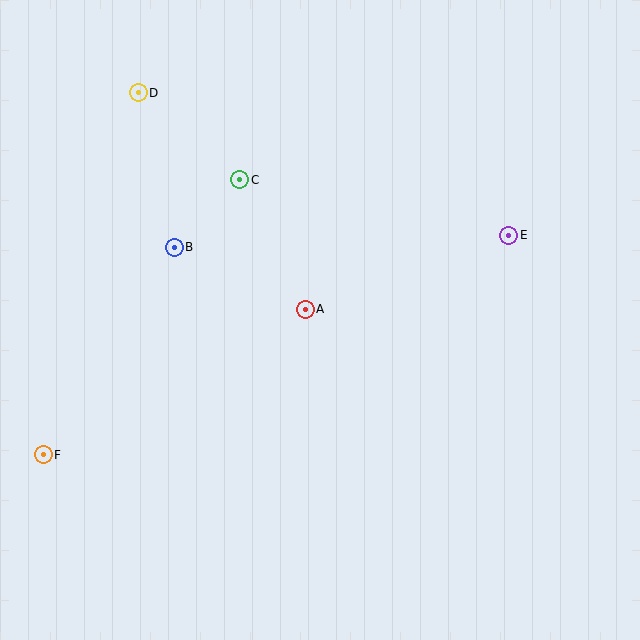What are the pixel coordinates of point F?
Point F is at (43, 455).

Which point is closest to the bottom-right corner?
Point E is closest to the bottom-right corner.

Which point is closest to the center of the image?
Point A at (305, 309) is closest to the center.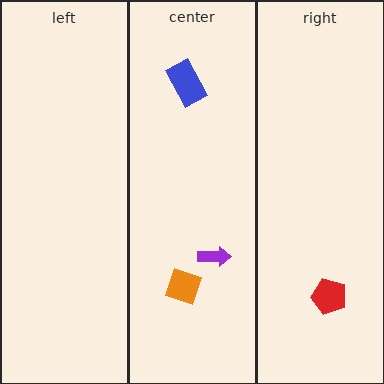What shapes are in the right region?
The red pentagon.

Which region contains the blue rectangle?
The center region.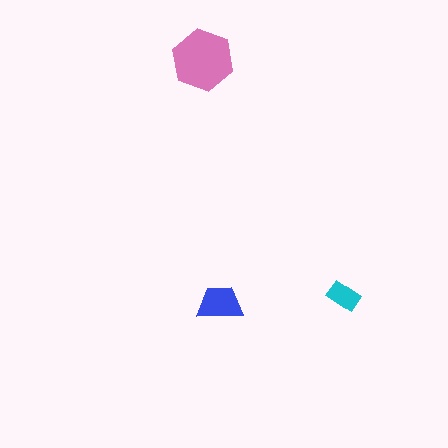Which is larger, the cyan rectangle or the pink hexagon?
The pink hexagon.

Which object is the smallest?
The cyan rectangle.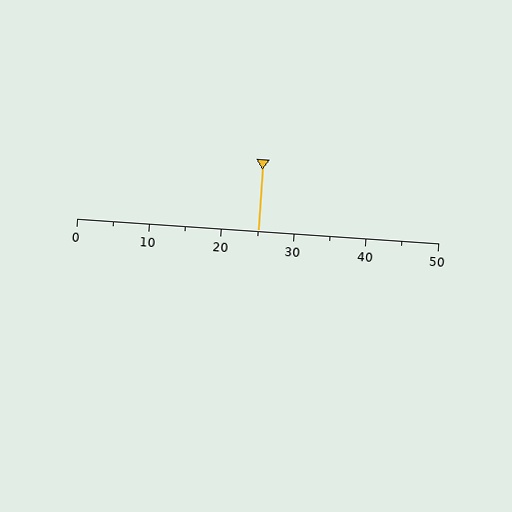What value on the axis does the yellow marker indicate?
The marker indicates approximately 25.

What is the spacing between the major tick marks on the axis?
The major ticks are spaced 10 apart.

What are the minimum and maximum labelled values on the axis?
The axis runs from 0 to 50.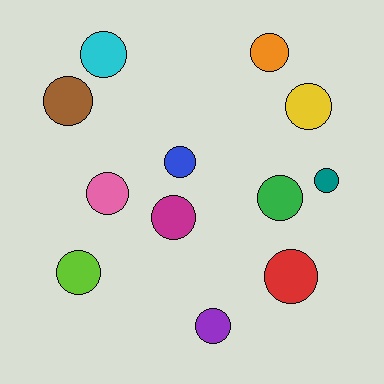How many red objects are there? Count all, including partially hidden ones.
There is 1 red object.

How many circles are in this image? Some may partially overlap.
There are 12 circles.